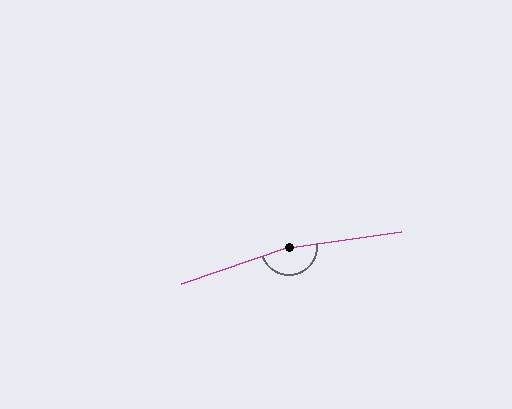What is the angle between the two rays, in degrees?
Approximately 169 degrees.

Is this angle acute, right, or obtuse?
It is obtuse.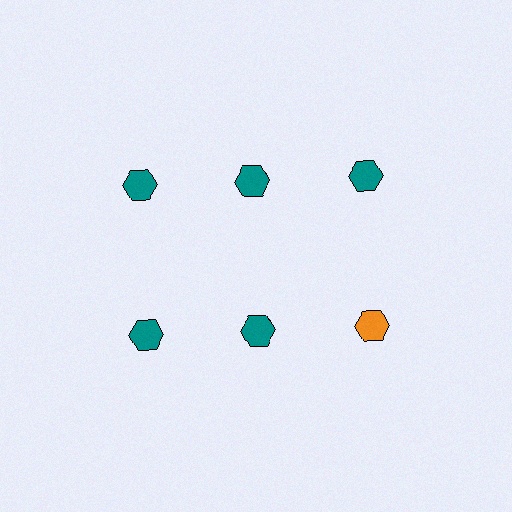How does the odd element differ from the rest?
It has a different color: orange instead of teal.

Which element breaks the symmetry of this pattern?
The orange hexagon in the second row, center column breaks the symmetry. All other shapes are teal hexagons.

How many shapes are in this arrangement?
There are 6 shapes arranged in a grid pattern.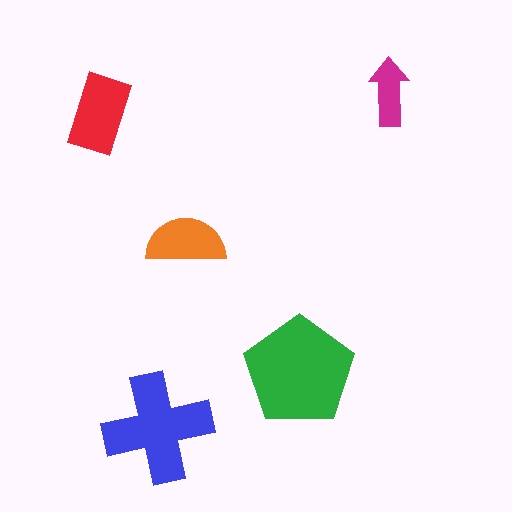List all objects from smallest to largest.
The magenta arrow, the orange semicircle, the red rectangle, the blue cross, the green pentagon.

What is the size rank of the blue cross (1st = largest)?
2nd.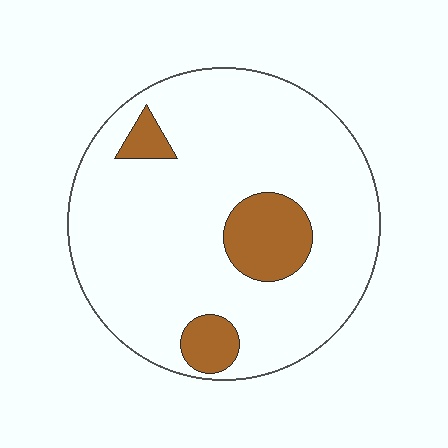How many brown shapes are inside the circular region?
3.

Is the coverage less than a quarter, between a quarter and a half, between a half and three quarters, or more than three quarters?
Less than a quarter.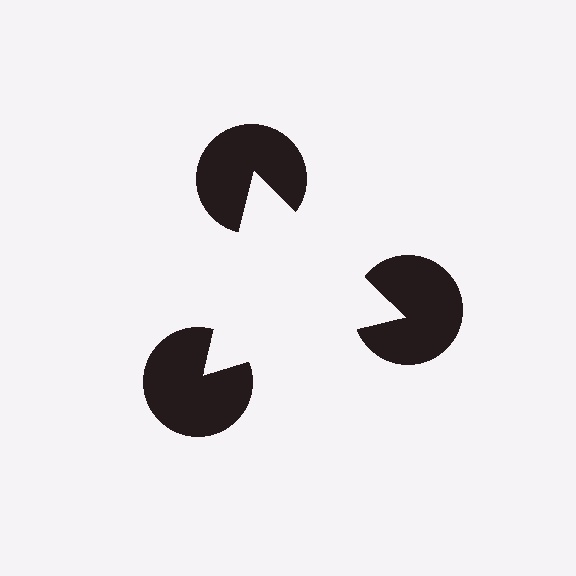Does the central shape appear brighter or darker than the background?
It typically appears slightly brighter than the background, even though no actual brightness change is drawn.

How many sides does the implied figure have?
3 sides.